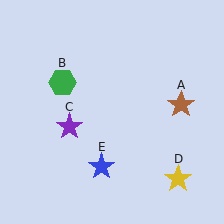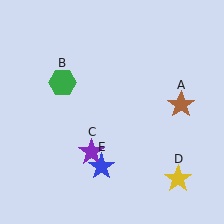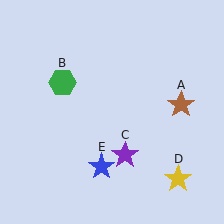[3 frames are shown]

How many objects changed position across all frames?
1 object changed position: purple star (object C).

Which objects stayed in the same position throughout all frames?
Brown star (object A) and green hexagon (object B) and yellow star (object D) and blue star (object E) remained stationary.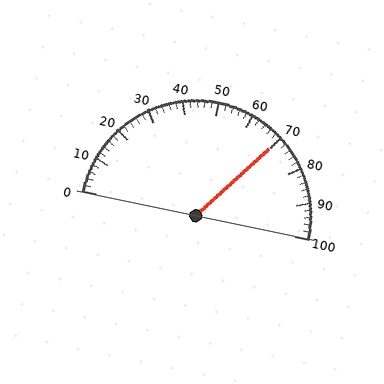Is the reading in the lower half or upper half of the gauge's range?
The reading is in the upper half of the range (0 to 100).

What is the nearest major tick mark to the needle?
The nearest major tick mark is 70.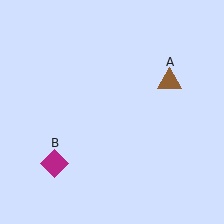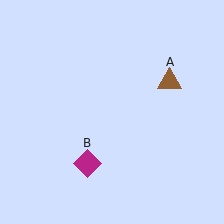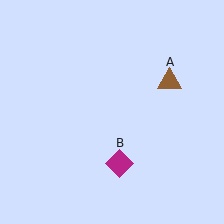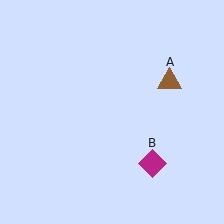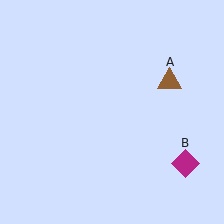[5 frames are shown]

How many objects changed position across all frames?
1 object changed position: magenta diamond (object B).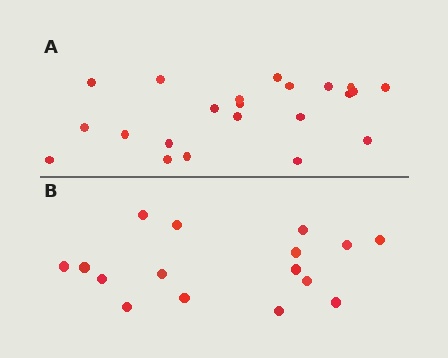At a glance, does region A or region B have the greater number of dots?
Region A (the top region) has more dots.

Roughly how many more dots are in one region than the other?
Region A has about 6 more dots than region B.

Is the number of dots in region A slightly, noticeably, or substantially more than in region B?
Region A has noticeably more, but not dramatically so. The ratio is roughly 1.4 to 1.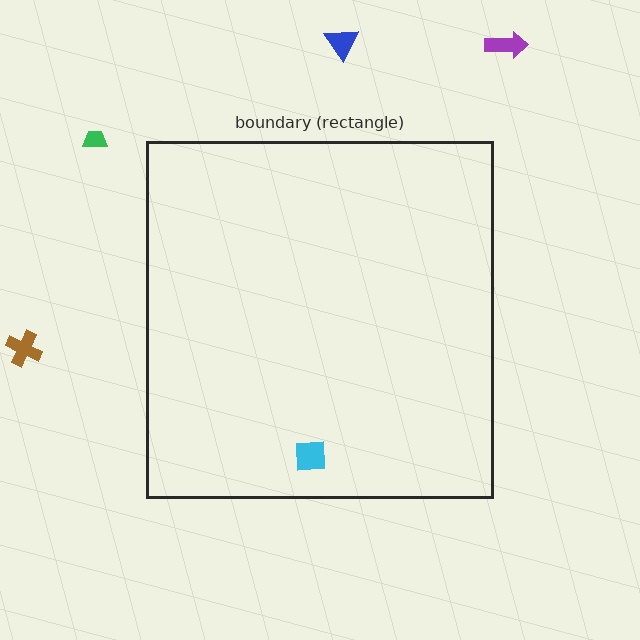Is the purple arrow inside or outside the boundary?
Outside.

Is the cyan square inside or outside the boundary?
Inside.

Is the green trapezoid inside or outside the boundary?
Outside.